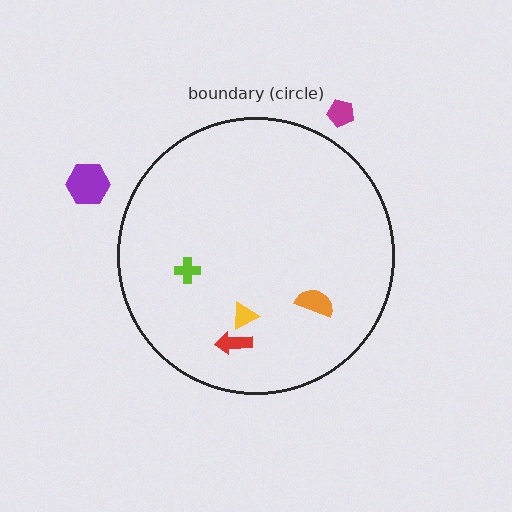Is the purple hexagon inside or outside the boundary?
Outside.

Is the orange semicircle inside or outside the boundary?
Inside.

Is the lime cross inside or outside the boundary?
Inside.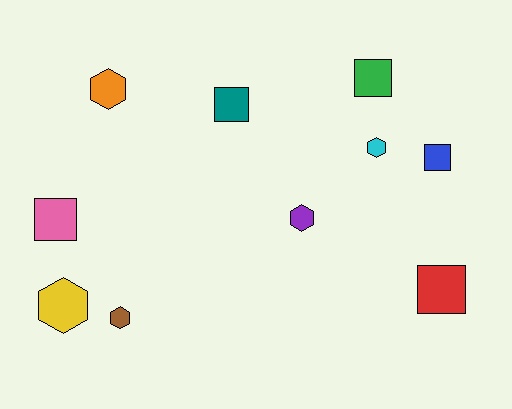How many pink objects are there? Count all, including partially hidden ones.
There is 1 pink object.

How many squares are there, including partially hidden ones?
There are 5 squares.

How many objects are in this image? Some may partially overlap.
There are 10 objects.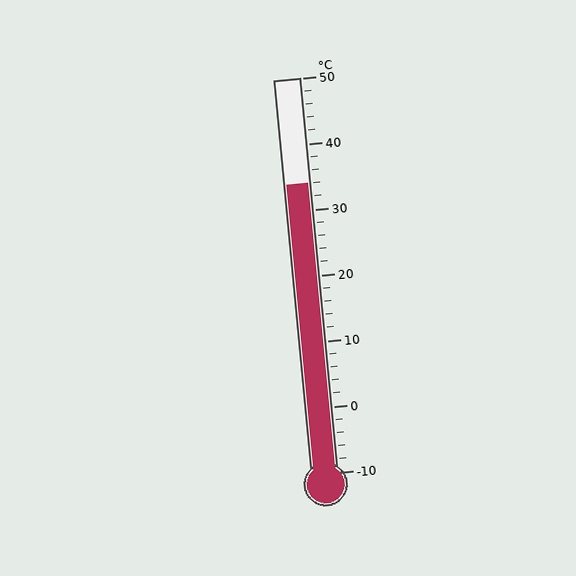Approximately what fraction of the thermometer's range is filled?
The thermometer is filled to approximately 75% of its range.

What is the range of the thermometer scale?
The thermometer scale ranges from -10°C to 50°C.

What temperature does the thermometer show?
The thermometer shows approximately 34°C.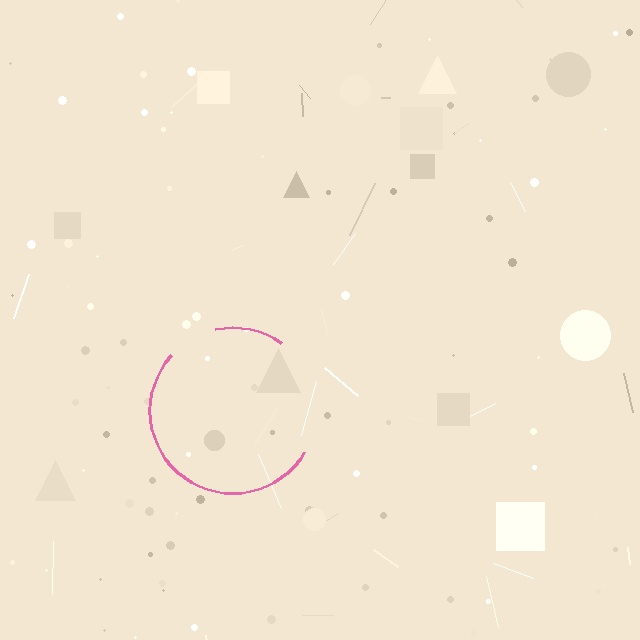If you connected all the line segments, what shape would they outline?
They would outline a circle.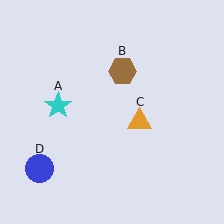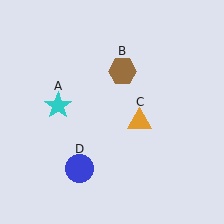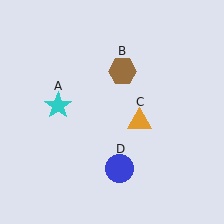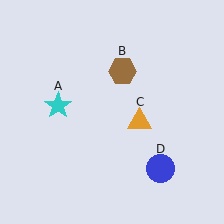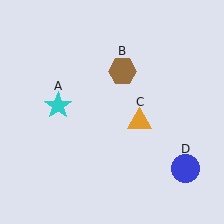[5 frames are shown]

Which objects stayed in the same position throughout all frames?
Cyan star (object A) and brown hexagon (object B) and orange triangle (object C) remained stationary.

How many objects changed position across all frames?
1 object changed position: blue circle (object D).